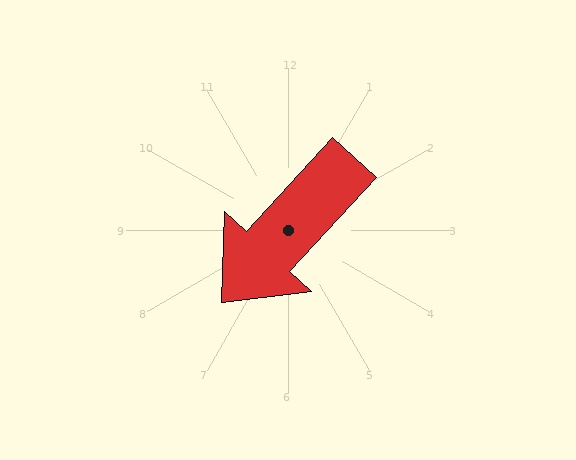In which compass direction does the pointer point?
Southwest.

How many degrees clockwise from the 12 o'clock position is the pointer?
Approximately 222 degrees.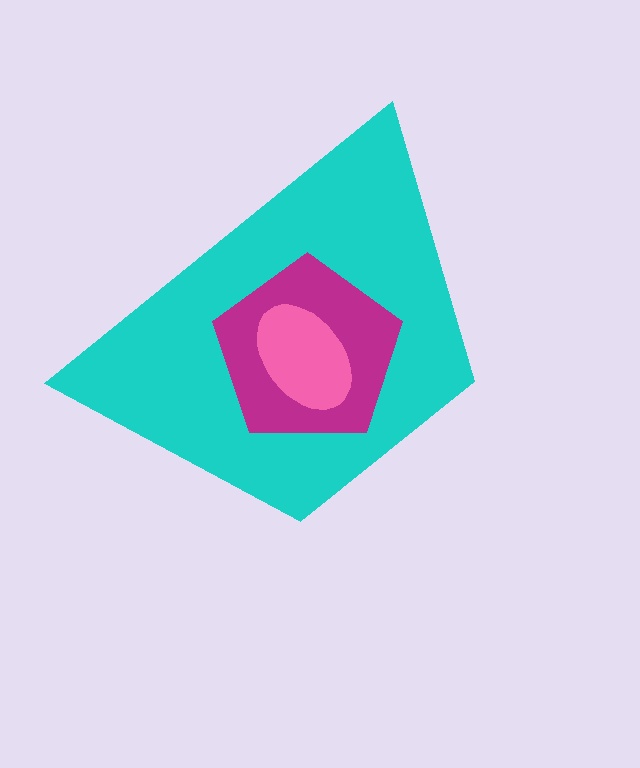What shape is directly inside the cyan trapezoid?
The magenta pentagon.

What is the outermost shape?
The cyan trapezoid.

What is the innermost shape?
The pink ellipse.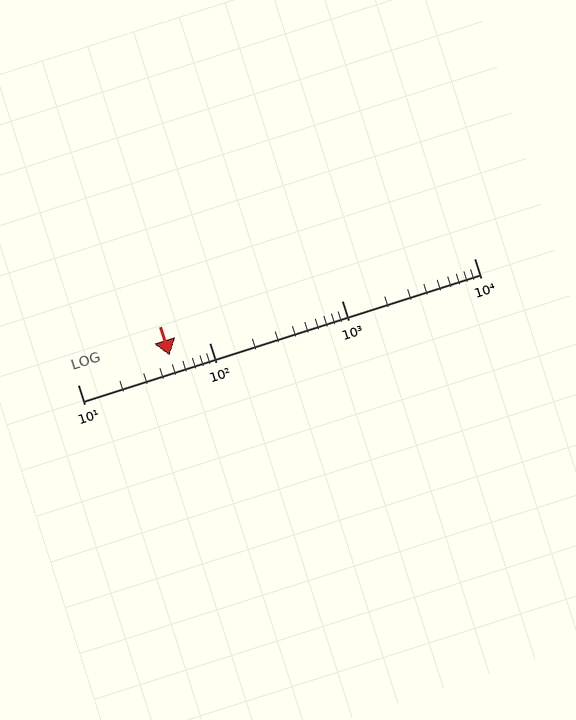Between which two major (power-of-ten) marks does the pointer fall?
The pointer is between 10 and 100.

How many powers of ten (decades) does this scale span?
The scale spans 3 decades, from 10 to 10000.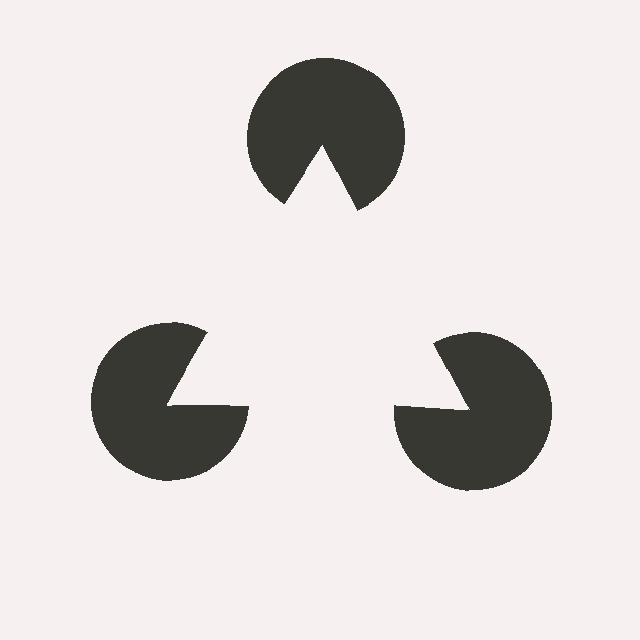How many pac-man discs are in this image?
There are 3 — one at each vertex of the illusory triangle.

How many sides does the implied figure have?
3 sides.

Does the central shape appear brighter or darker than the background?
It typically appears slightly brighter than the background, even though no actual brightness change is drawn.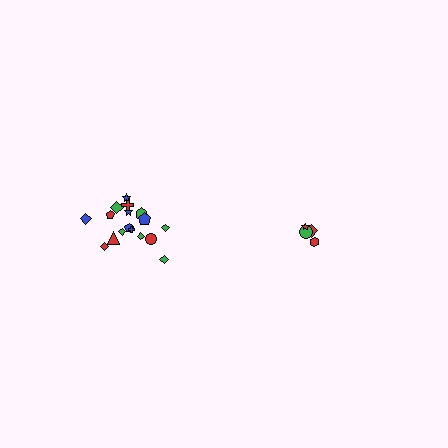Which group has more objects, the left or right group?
The left group.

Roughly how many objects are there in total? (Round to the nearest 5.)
Roughly 20 objects in total.